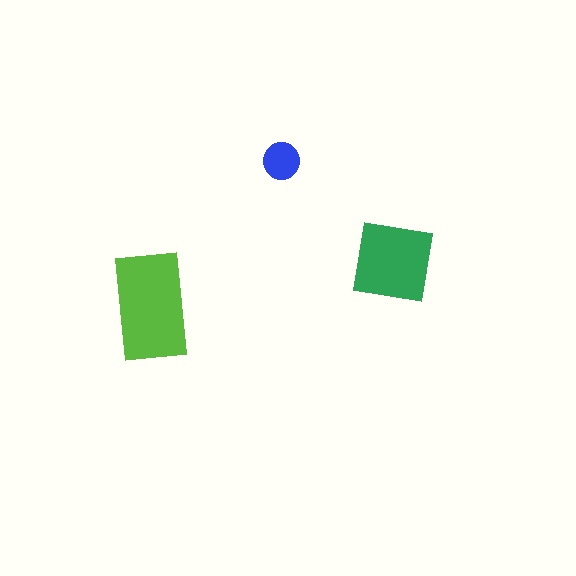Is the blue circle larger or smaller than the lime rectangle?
Smaller.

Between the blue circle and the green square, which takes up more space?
The green square.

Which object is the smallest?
The blue circle.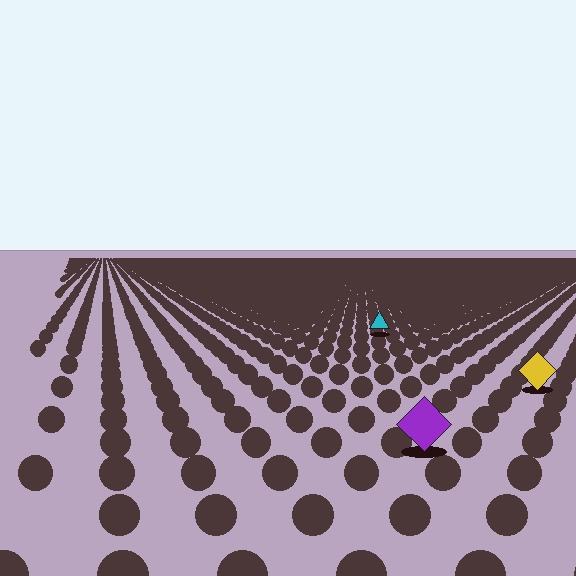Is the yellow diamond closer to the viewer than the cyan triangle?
Yes. The yellow diamond is closer — you can tell from the texture gradient: the ground texture is coarser near it.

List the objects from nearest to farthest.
From nearest to farthest: the purple diamond, the yellow diamond, the cyan triangle.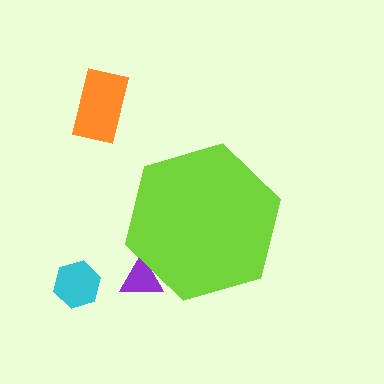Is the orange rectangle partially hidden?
No, the orange rectangle is fully visible.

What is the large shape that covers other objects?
A lime hexagon.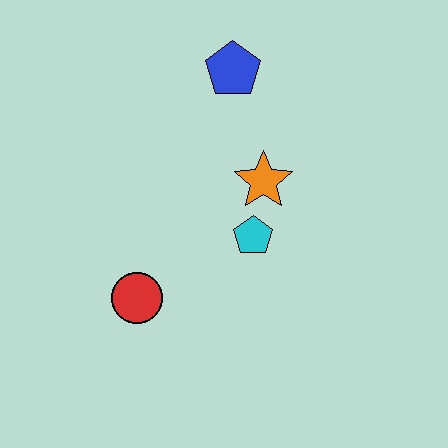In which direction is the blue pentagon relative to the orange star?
The blue pentagon is above the orange star.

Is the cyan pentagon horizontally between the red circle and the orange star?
Yes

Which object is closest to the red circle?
The cyan pentagon is closest to the red circle.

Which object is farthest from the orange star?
The red circle is farthest from the orange star.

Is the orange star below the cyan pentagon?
No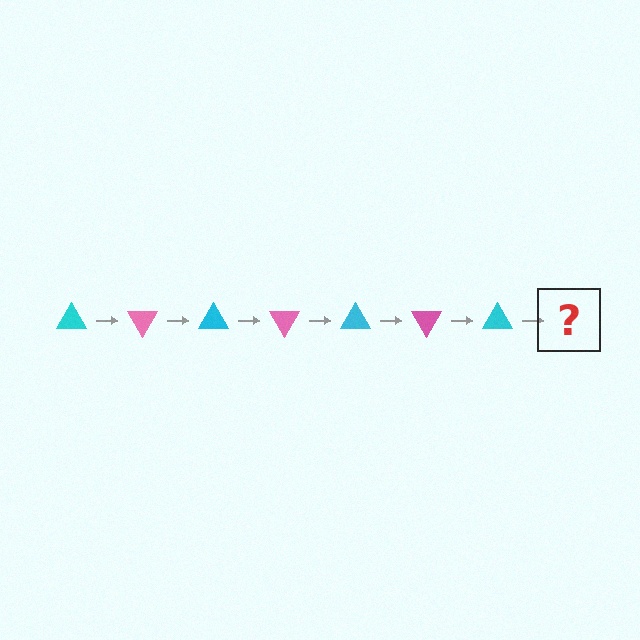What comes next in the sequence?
The next element should be a pink triangle, rotated 420 degrees from the start.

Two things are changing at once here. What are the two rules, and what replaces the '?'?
The two rules are that it rotates 60 degrees each step and the color cycles through cyan and pink. The '?' should be a pink triangle, rotated 420 degrees from the start.